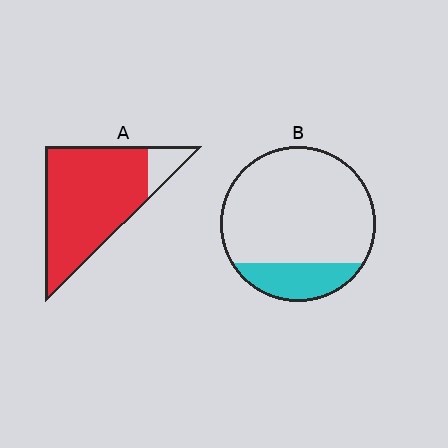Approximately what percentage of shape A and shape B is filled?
A is approximately 90% and B is approximately 20%.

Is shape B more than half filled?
No.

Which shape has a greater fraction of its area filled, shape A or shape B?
Shape A.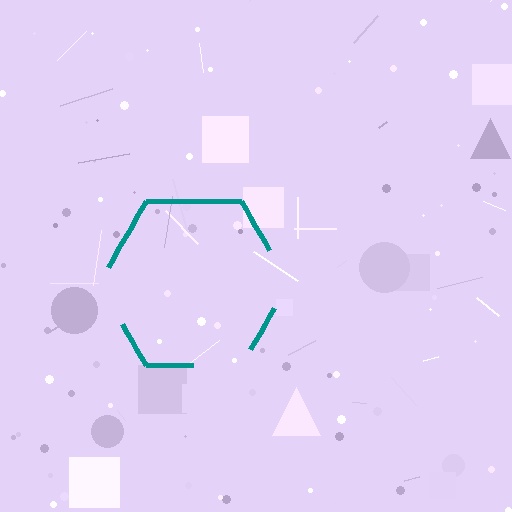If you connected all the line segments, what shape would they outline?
They would outline a hexagon.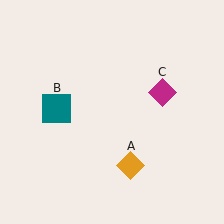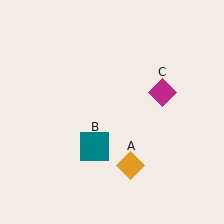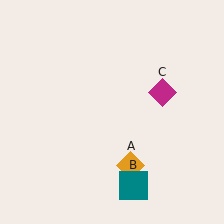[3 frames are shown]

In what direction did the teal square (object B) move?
The teal square (object B) moved down and to the right.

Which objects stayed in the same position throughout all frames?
Orange diamond (object A) and magenta diamond (object C) remained stationary.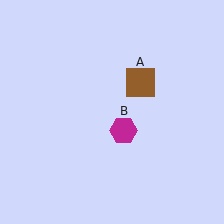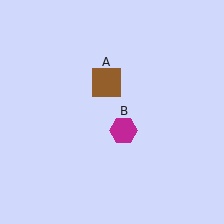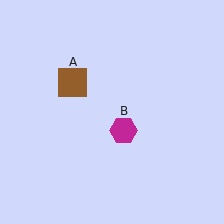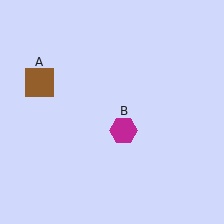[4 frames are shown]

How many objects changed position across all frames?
1 object changed position: brown square (object A).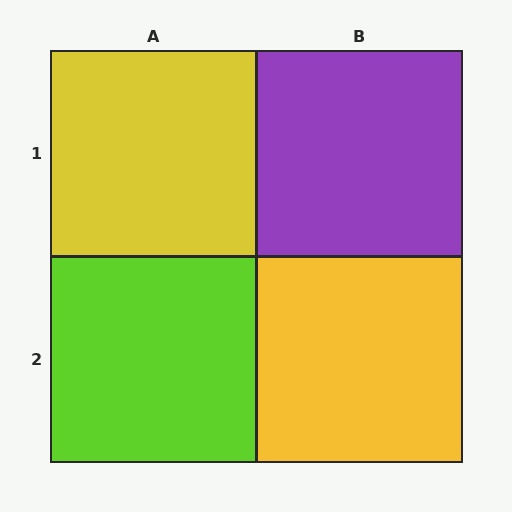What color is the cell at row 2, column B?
Yellow.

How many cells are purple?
1 cell is purple.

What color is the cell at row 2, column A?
Lime.